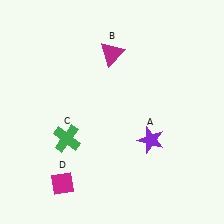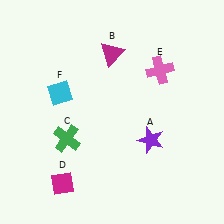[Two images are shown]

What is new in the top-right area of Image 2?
A pink cross (E) was added in the top-right area of Image 2.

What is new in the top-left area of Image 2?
A cyan diamond (F) was added in the top-left area of Image 2.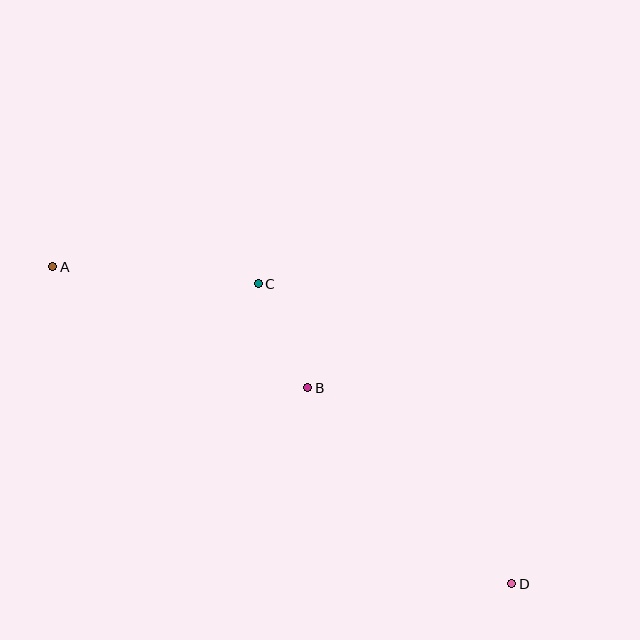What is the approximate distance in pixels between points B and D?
The distance between B and D is approximately 283 pixels.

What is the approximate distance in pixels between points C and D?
The distance between C and D is approximately 393 pixels.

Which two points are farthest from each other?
Points A and D are farthest from each other.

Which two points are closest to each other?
Points B and C are closest to each other.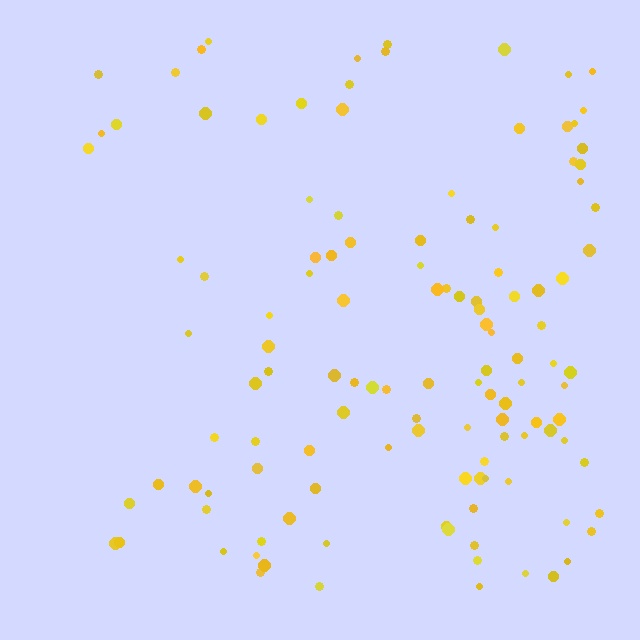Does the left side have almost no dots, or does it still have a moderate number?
Still a moderate number, just noticeably fewer than the right.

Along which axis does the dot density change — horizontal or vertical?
Horizontal.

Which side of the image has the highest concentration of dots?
The right.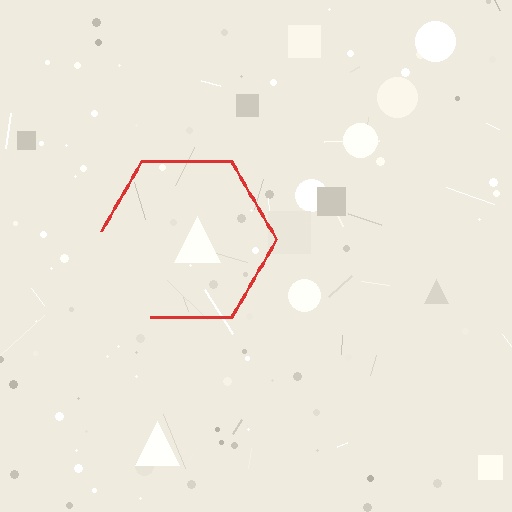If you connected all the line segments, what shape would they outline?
They would outline a hexagon.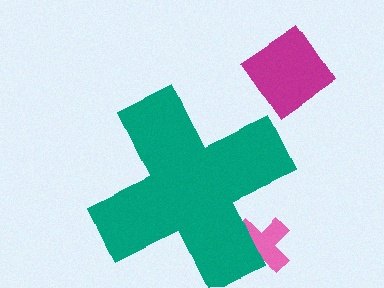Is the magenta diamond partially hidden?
No, the magenta diamond is fully visible.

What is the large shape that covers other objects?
A teal cross.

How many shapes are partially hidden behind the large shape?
1 shape is partially hidden.